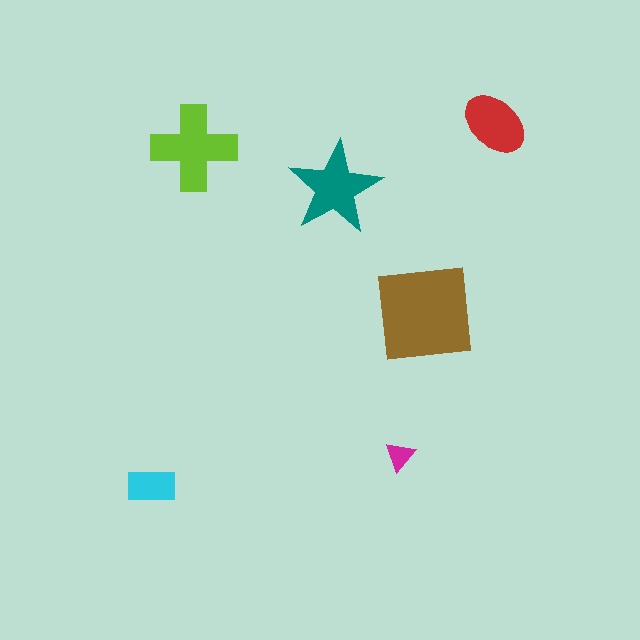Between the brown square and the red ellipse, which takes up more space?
The brown square.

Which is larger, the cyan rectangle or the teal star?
The teal star.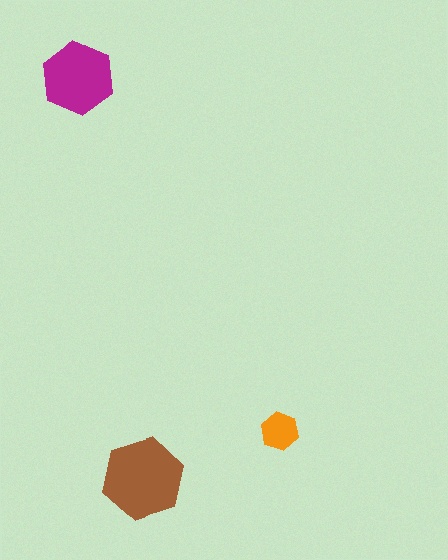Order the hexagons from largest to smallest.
the brown one, the magenta one, the orange one.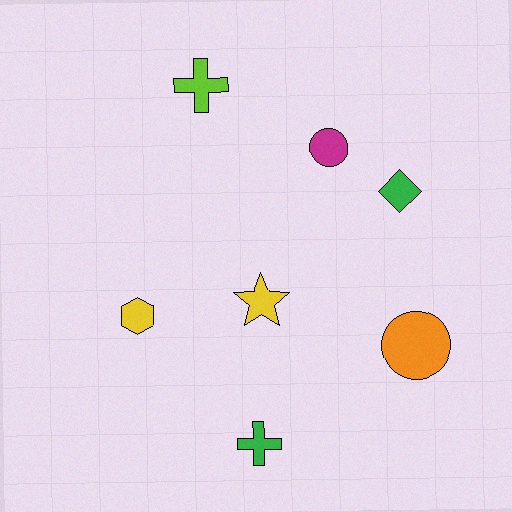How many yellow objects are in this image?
There are 2 yellow objects.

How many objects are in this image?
There are 7 objects.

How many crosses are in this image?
There are 2 crosses.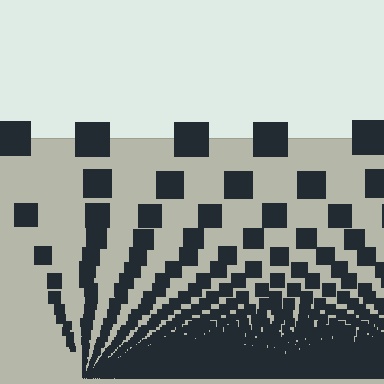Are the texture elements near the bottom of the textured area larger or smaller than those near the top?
Smaller. The gradient is inverted — elements near the bottom are smaller and denser.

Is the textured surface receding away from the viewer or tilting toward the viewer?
The surface appears to tilt toward the viewer. Texture elements get larger and sparser toward the top.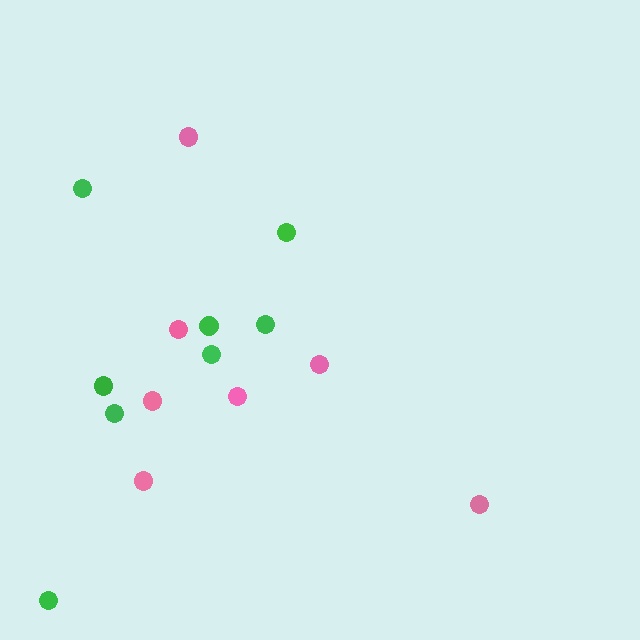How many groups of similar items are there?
There are 2 groups: one group of green circles (8) and one group of pink circles (7).